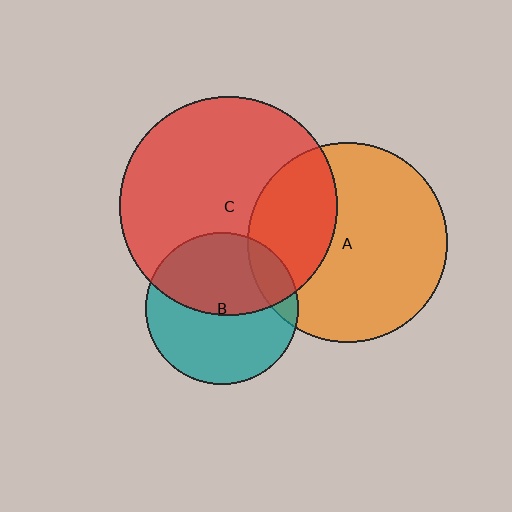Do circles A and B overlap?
Yes.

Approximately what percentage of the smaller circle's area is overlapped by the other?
Approximately 15%.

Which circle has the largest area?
Circle C (red).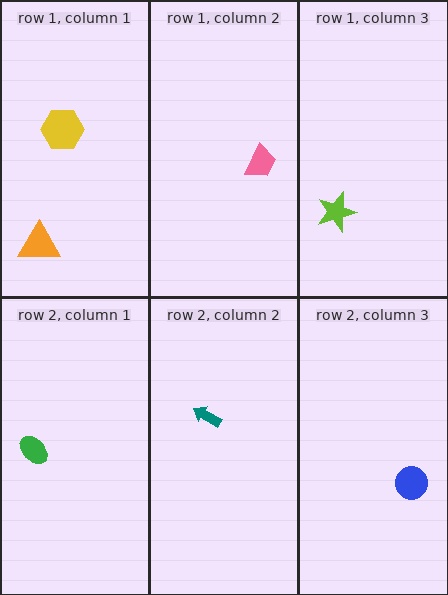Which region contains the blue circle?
The row 2, column 3 region.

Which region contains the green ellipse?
The row 2, column 1 region.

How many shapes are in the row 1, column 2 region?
1.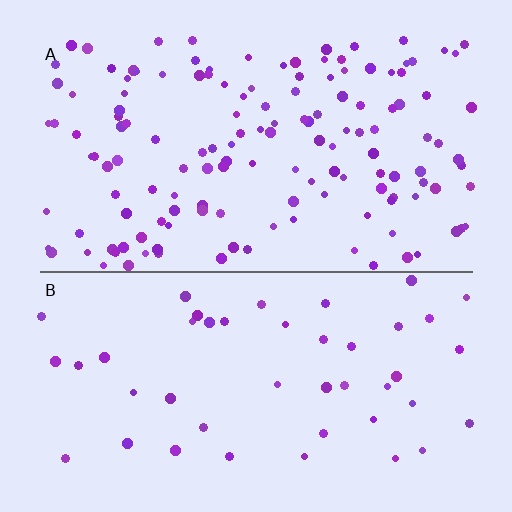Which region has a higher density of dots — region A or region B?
A (the top).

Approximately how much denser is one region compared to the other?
Approximately 3.2× — region A over region B.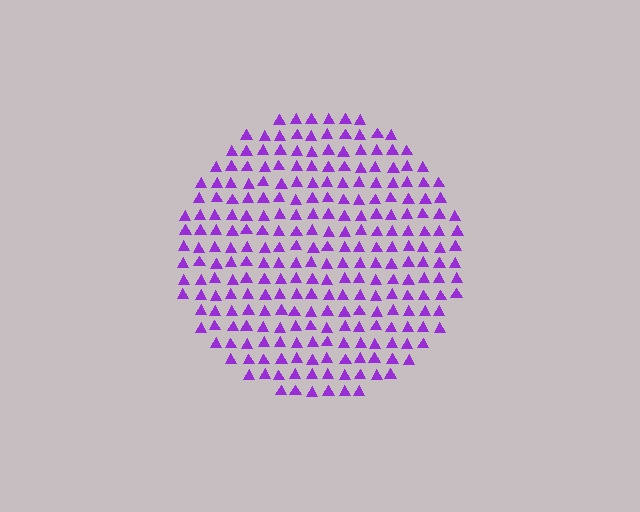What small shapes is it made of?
It is made of small triangles.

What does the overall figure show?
The overall figure shows a circle.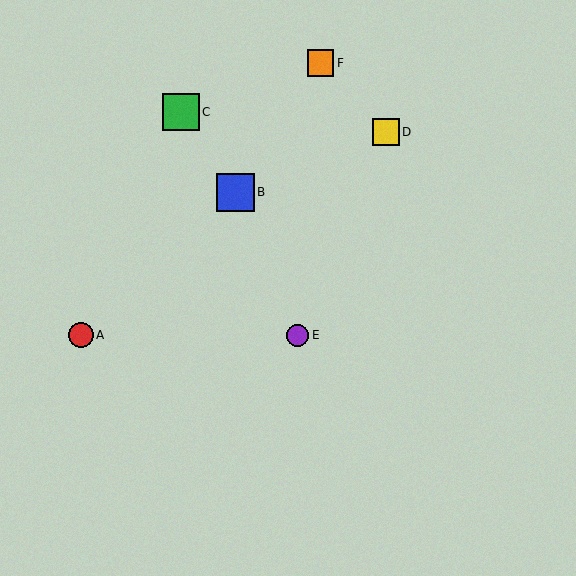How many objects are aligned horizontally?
2 objects (A, E) are aligned horizontally.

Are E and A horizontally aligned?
Yes, both are at y≈335.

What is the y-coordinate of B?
Object B is at y≈192.